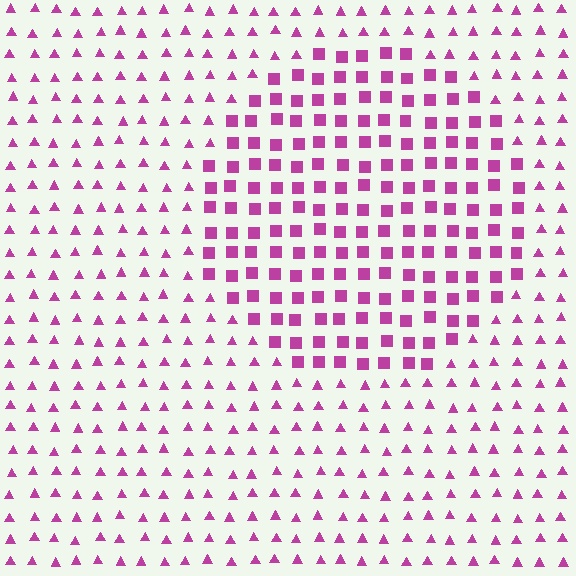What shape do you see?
I see a circle.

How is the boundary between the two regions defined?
The boundary is defined by a change in element shape: squares inside vs. triangles outside. All elements share the same color and spacing.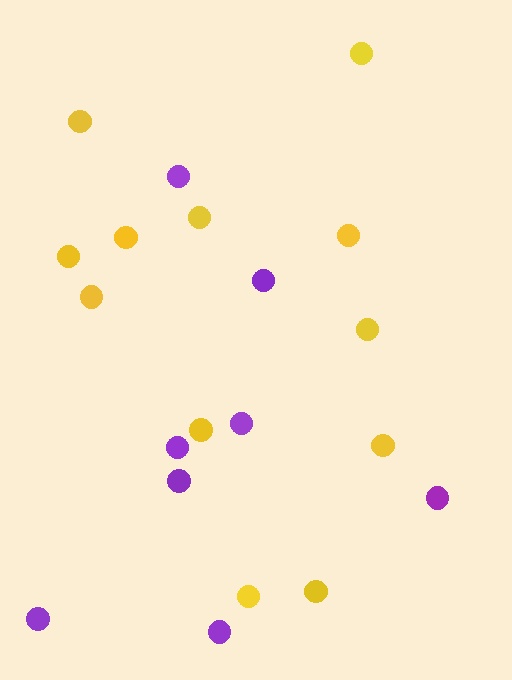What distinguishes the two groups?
There are 2 groups: one group of yellow circles (12) and one group of purple circles (8).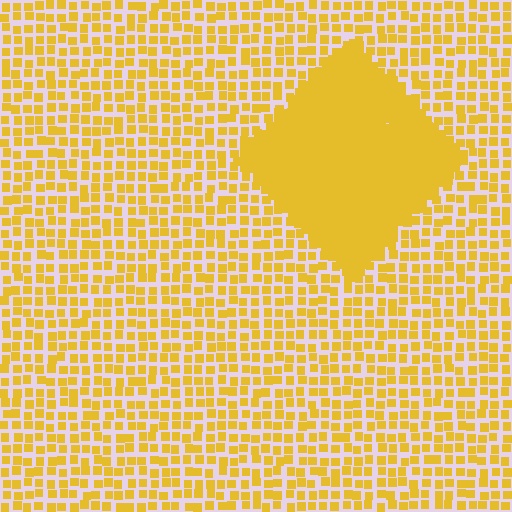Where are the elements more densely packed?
The elements are more densely packed inside the diamond boundary.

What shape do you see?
I see a diamond.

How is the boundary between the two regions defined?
The boundary is defined by a change in element density (approximately 2.7x ratio). All elements are the same color, size, and shape.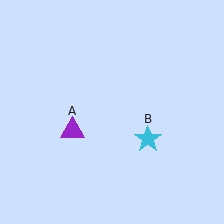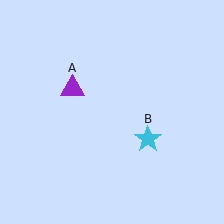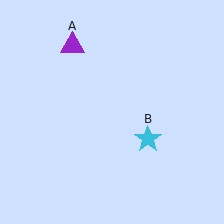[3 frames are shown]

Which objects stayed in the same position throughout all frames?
Cyan star (object B) remained stationary.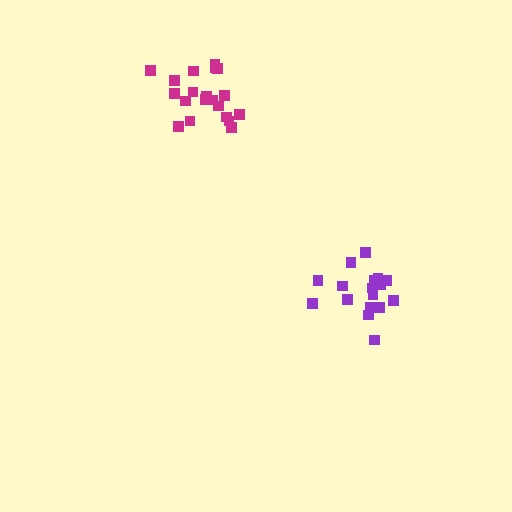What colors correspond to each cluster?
The clusters are colored: magenta, purple.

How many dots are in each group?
Group 1: 20 dots, Group 2: 18 dots (38 total).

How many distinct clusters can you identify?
There are 2 distinct clusters.